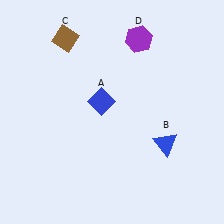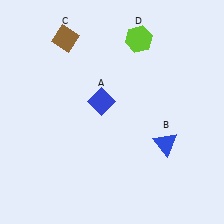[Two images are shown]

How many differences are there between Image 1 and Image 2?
There is 1 difference between the two images.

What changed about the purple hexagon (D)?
In Image 1, D is purple. In Image 2, it changed to lime.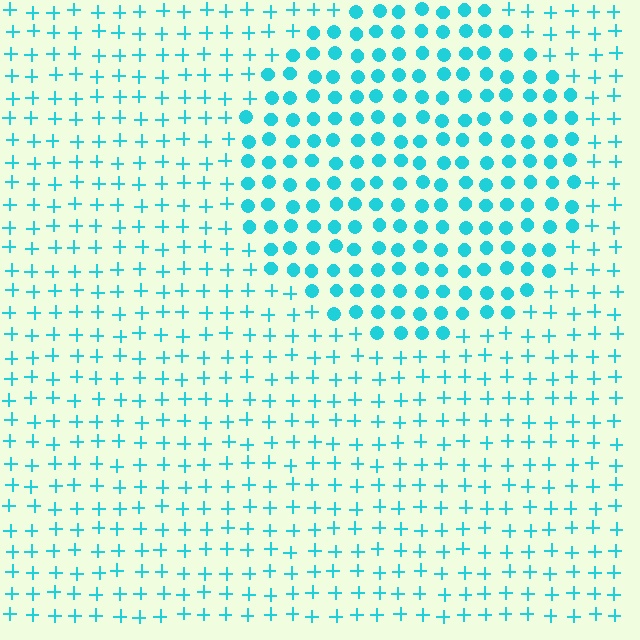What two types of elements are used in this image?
The image uses circles inside the circle region and plus signs outside it.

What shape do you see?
I see a circle.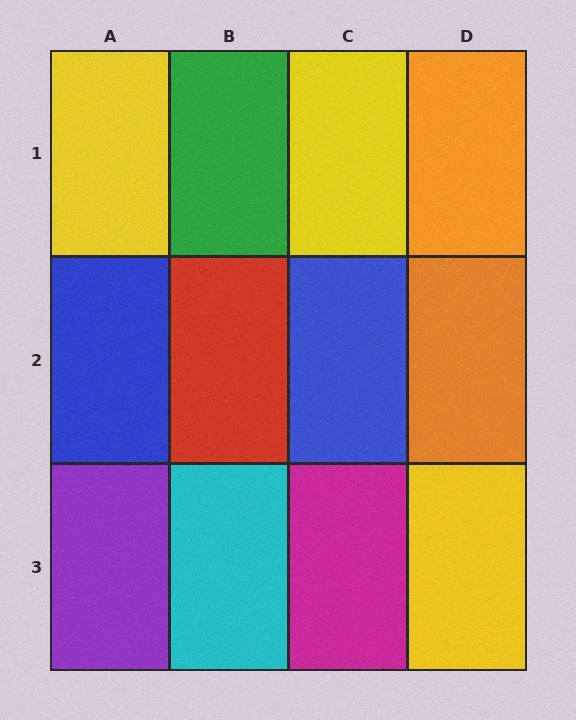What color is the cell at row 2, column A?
Blue.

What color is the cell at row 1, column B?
Green.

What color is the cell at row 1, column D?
Orange.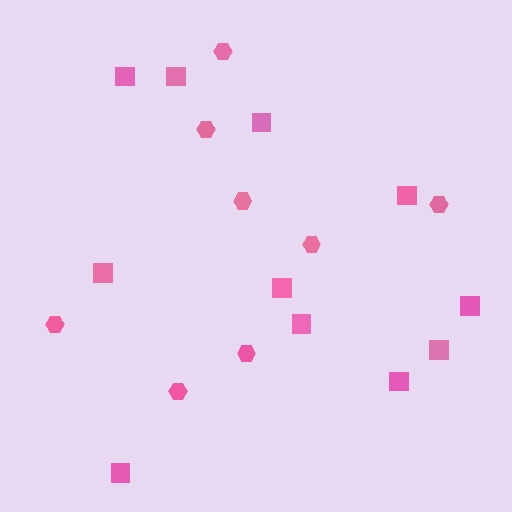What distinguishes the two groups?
There are 2 groups: one group of hexagons (8) and one group of squares (11).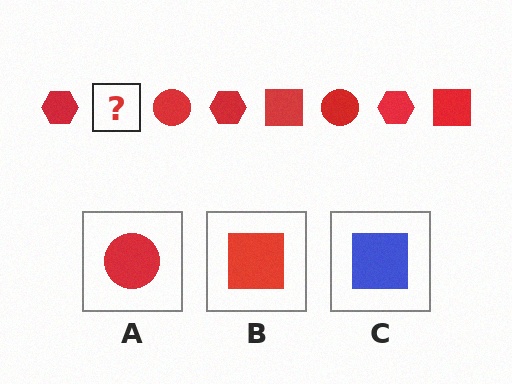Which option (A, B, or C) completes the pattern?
B.